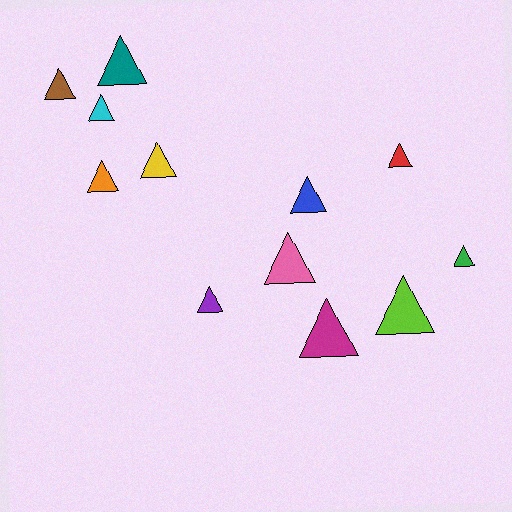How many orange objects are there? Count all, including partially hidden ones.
There is 1 orange object.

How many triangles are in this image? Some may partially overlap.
There are 12 triangles.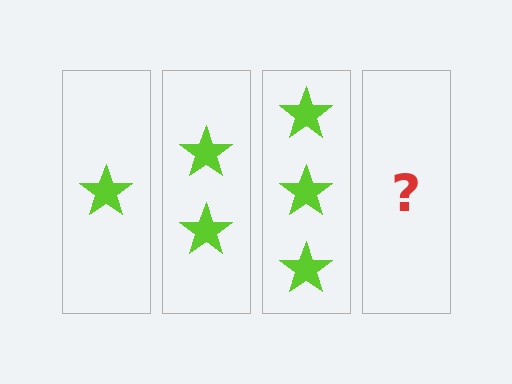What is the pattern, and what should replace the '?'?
The pattern is that each step adds one more star. The '?' should be 4 stars.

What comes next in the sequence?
The next element should be 4 stars.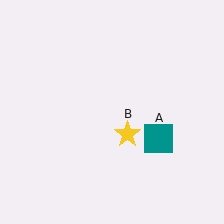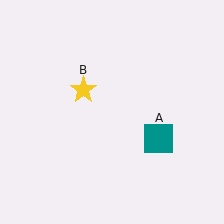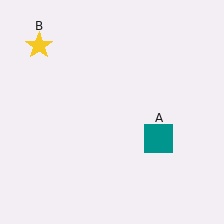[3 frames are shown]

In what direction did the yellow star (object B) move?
The yellow star (object B) moved up and to the left.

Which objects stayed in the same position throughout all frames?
Teal square (object A) remained stationary.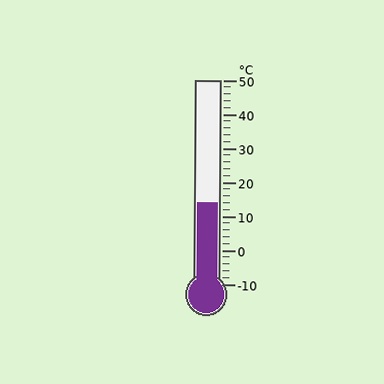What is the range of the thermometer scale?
The thermometer scale ranges from -10°C to 50°C.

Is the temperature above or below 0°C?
The temperature is above 0°C.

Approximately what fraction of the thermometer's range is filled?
The thermometer is filled to approximately 40% of its range.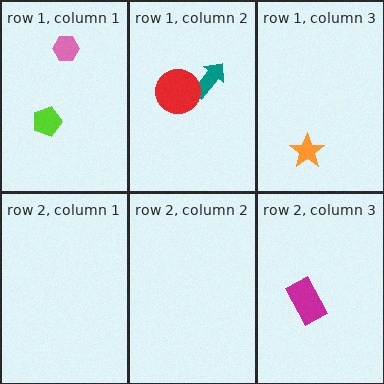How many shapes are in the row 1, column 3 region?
1.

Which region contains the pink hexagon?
The row 1, column 1 region.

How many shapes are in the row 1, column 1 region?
2.